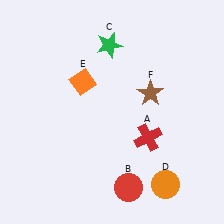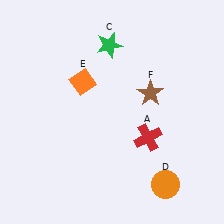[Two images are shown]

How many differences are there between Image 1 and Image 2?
There is 1 difference between the two images.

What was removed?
The red circle (B) was removed in Image 2.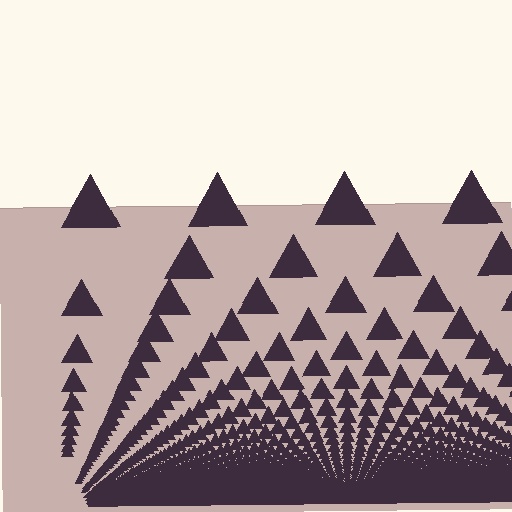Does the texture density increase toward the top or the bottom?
Density increases toward the bottom.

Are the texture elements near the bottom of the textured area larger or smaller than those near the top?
Smaller. The gradient is inverted — elements near the bottom are smaller and denser.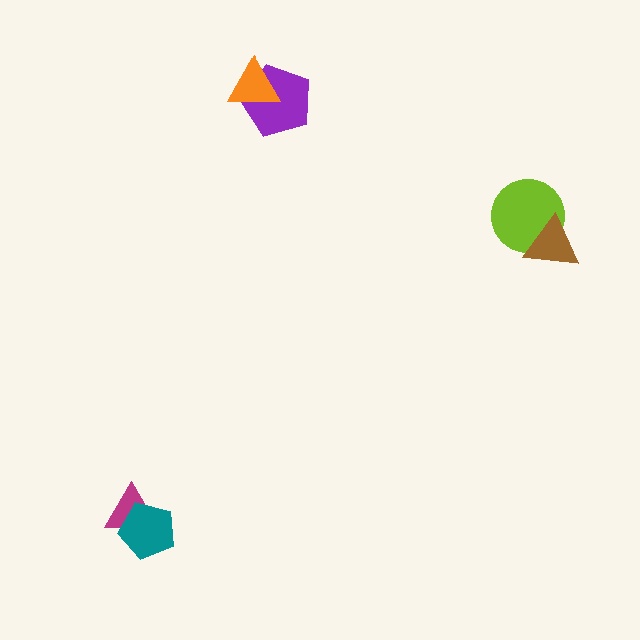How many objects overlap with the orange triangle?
1 object overlaps with the orange triangle.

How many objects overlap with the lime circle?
1 object overlaps with the lime circle.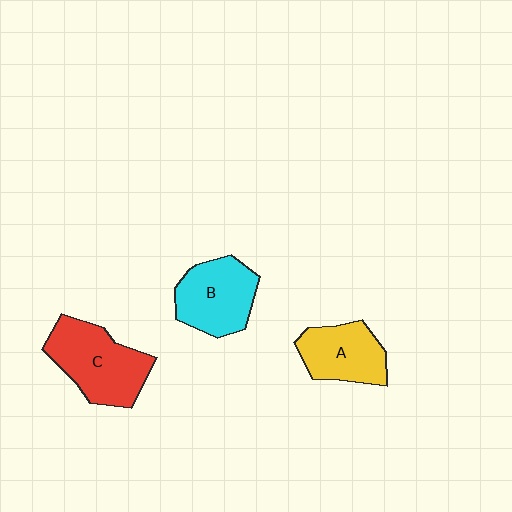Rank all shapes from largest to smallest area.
From largest to smallest: C (red), B (cyan), A (yellow).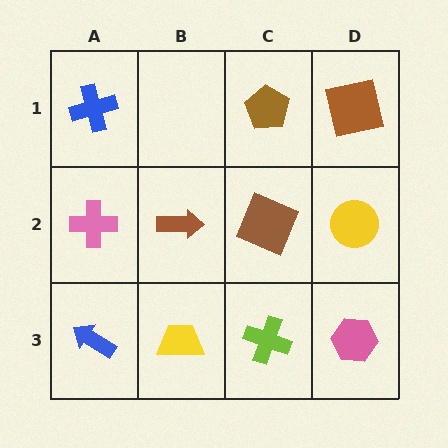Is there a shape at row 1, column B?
No, that cell is empty.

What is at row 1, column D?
A brown square.